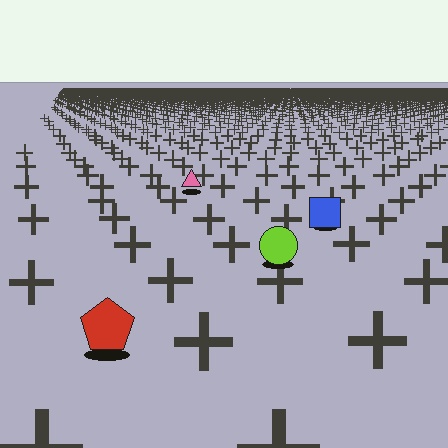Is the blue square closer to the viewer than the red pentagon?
No. The red pentagon is closer — you can tell from the texture gradient: the ground texture is coarser near it.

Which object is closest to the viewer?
The red pentagon is closest. The texture marks near it are larger and more spread out.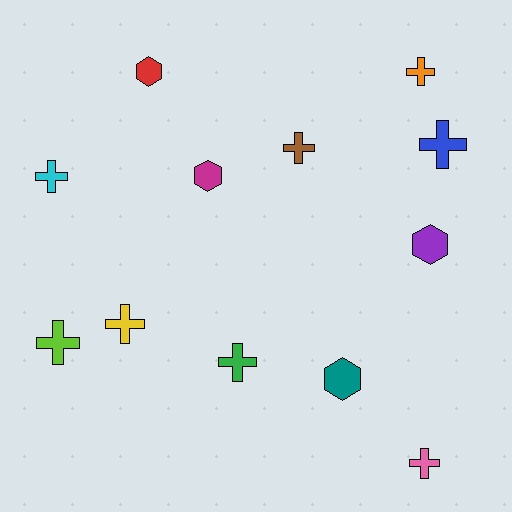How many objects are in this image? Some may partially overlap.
There are 12 objects.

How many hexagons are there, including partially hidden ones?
There are 4 hexagons.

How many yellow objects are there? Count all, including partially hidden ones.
There is 1 yellow object.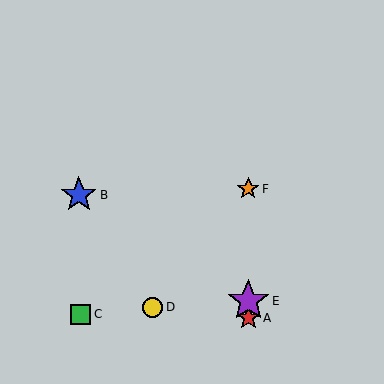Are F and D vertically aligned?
No, F is at x≈248 and D is at x≈153.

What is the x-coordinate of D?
Object D is at x≈153.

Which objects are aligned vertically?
Objects A, E, F are aligned vertically.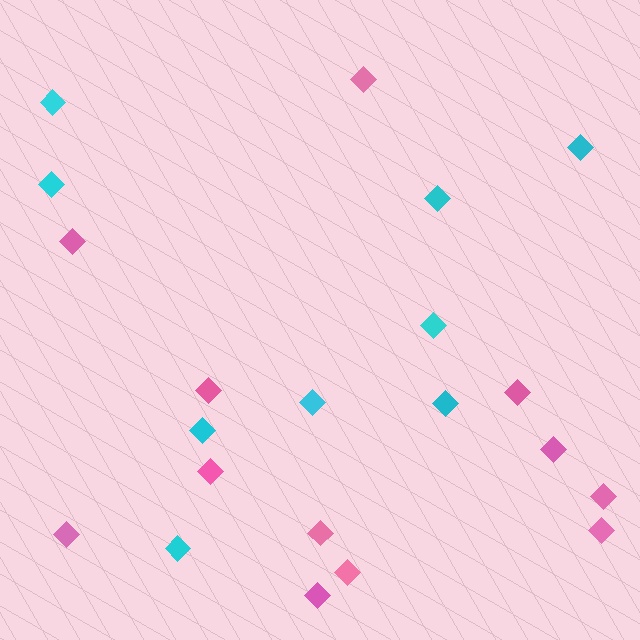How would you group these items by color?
There are 2 groups: one group of pink diamonds (12) and one group of cyan diamonds (9).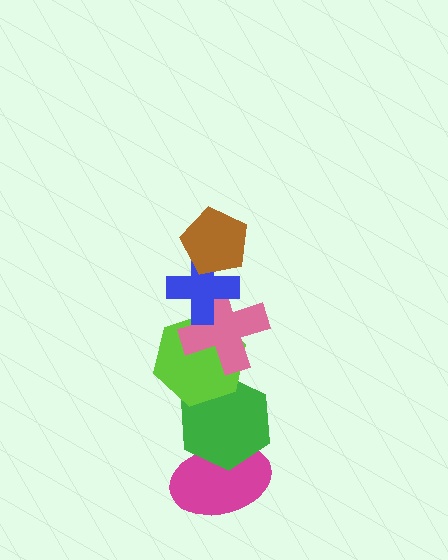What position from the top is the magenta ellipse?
The magenta ellipse is 6th from the top.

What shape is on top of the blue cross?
The brown pentagon is on top of the blue cross.